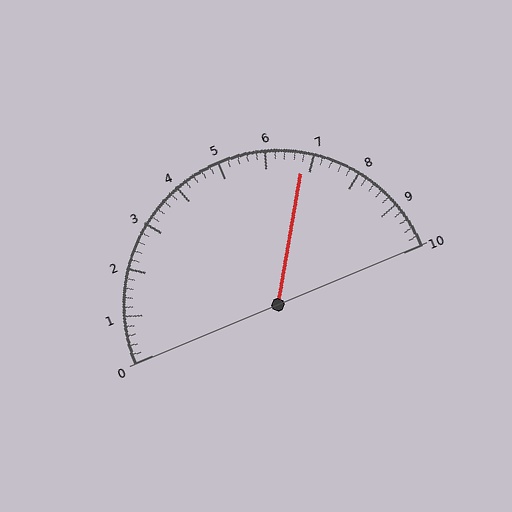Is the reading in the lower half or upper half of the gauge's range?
The reading is in the upper half of the range (0 to 10).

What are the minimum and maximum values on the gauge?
The gauge ranges from 0 to 10.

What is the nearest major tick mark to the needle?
The nearest major tick mark is 7.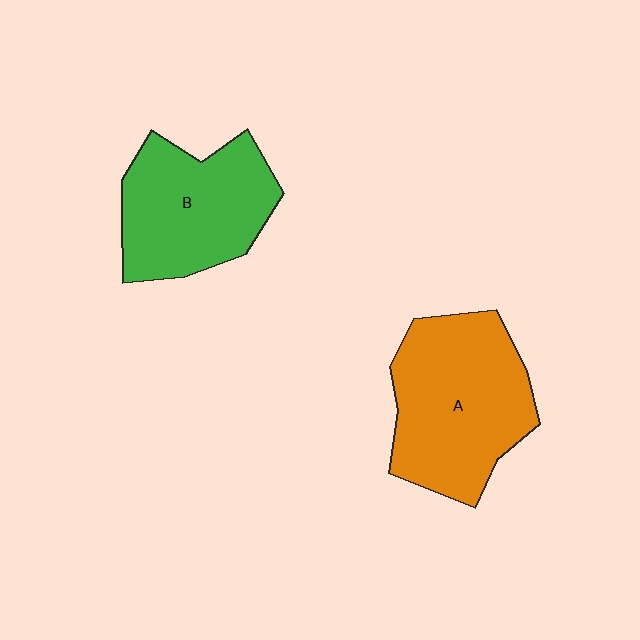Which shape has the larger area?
Shape A (orange).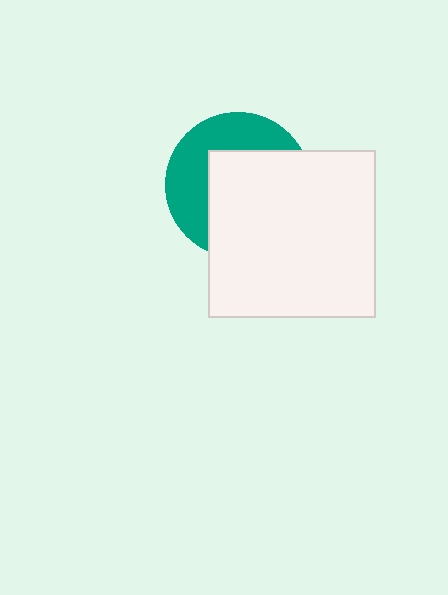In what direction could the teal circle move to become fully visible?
The teal circle could move toward the upper-left. That would shift it out from behind the white square entirely.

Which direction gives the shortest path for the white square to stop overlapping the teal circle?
Moving toward the lower-right gives the shortest separation.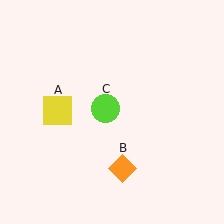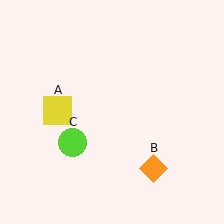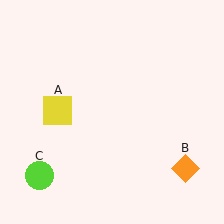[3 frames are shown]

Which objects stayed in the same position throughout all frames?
Yellow square (object A) remained stationary.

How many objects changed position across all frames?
2 objects changed position: orange diamond (object B), lime circle (object C).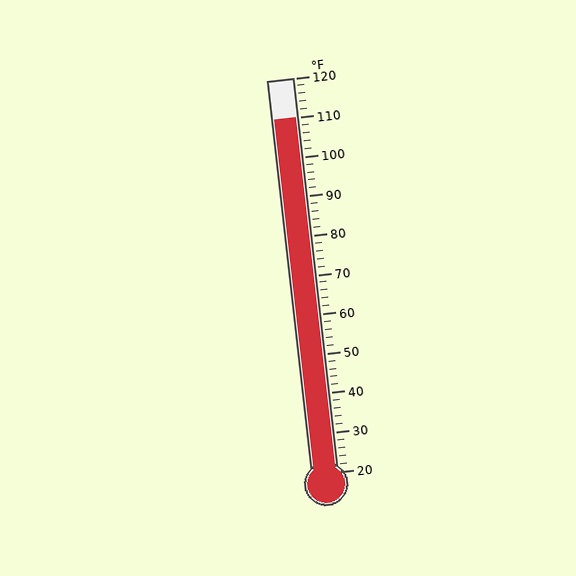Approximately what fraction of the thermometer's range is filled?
The thermometer is filled to approximately 90% of its range.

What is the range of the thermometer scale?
The thermometer scale ranges from 20°F to 120°F.